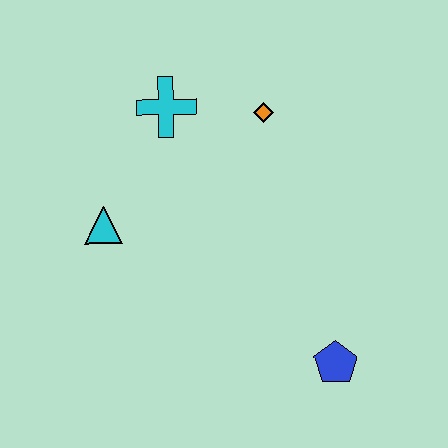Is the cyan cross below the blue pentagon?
No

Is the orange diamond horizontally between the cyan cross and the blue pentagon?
Yes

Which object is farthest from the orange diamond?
The blue pentagon is farthest from the orange diamond.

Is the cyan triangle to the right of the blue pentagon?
No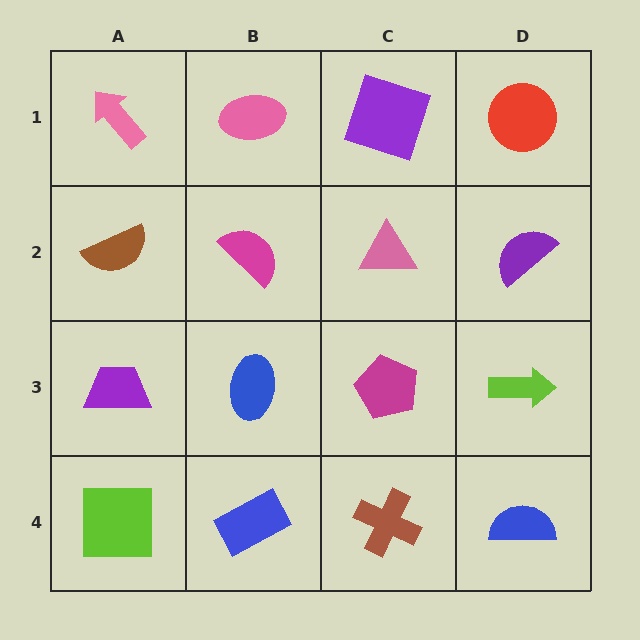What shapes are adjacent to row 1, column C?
A pink triangle (row 2, column C), a pink ellipse (row 1, column B), a red circle (row 1, column D).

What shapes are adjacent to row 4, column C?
A magenta pentagon (row 3, column C), a blue rectangle (row 4, column B), a blue semicircle (row 4, column D).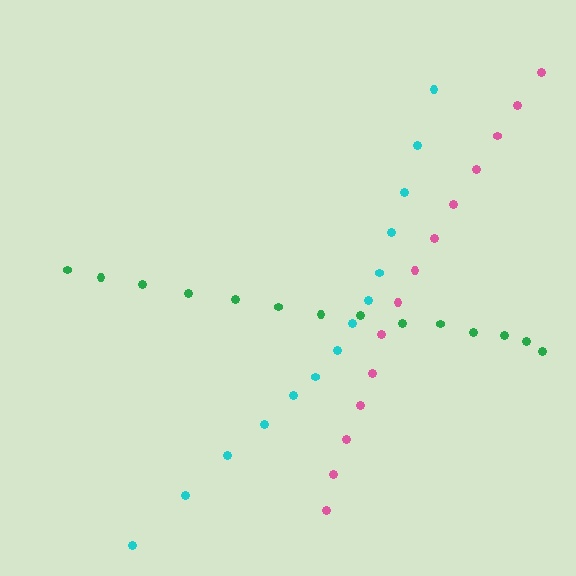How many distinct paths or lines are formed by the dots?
There are 3 distinct paths.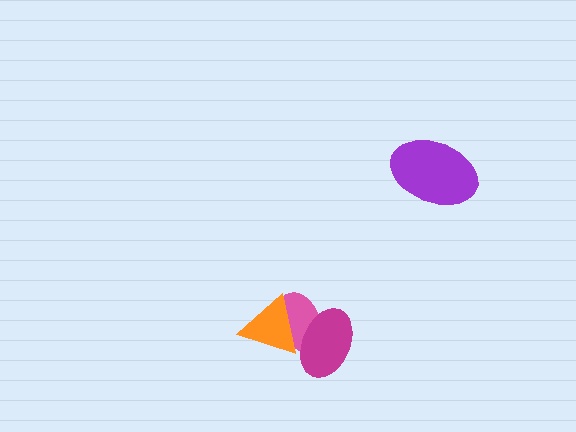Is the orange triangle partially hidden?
Yes, it is partially covered by another shape.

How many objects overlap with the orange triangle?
2 objects overlap with the orange triangle.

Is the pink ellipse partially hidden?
Yes, it is partially covered by another shape.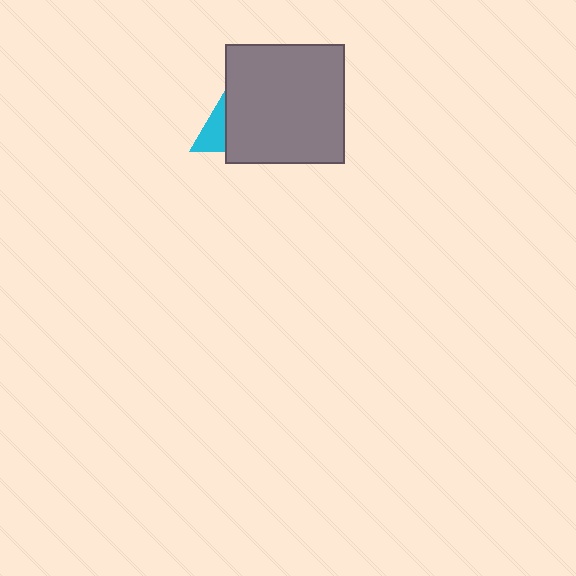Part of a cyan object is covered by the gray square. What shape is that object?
It is a triangle.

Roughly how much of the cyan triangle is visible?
A small part of it is visible (roughly 34%).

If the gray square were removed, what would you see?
You would see the complete cyan triangle.